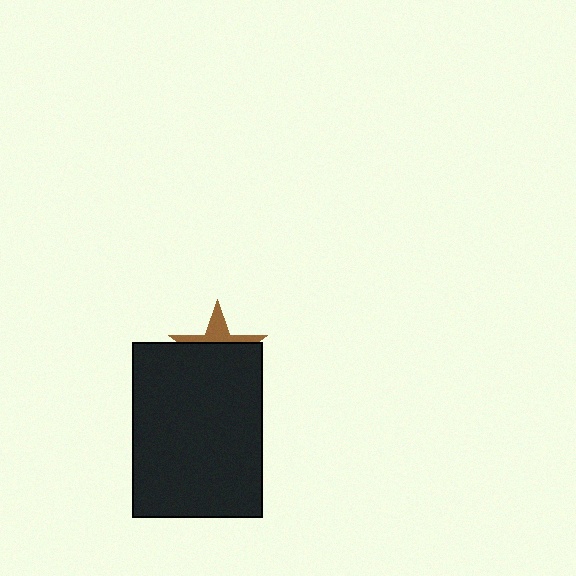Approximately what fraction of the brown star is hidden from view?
Roughly 68% of the brown star is hidden behind the black rectangle.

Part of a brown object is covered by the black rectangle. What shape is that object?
It is a star.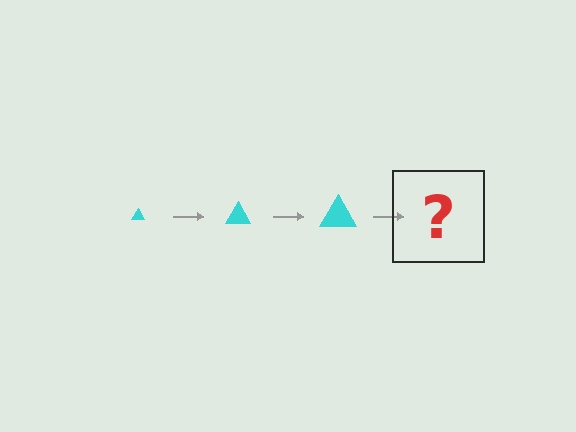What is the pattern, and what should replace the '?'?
The pattern is that the triangle gets progressively larger each step. The '?' should be a cyan triangle, larger than the previous one.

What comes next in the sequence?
The next element should be a cyan triangle, larger than the previous one.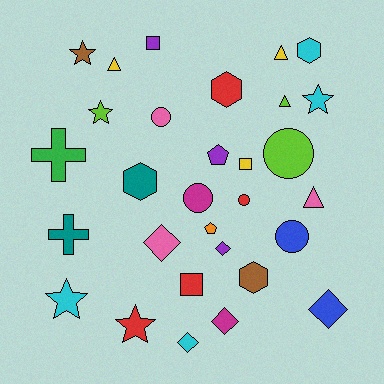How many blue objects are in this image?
There are 2 blue objects.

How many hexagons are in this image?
There are 4 hexagons.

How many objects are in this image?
There are 30 objects.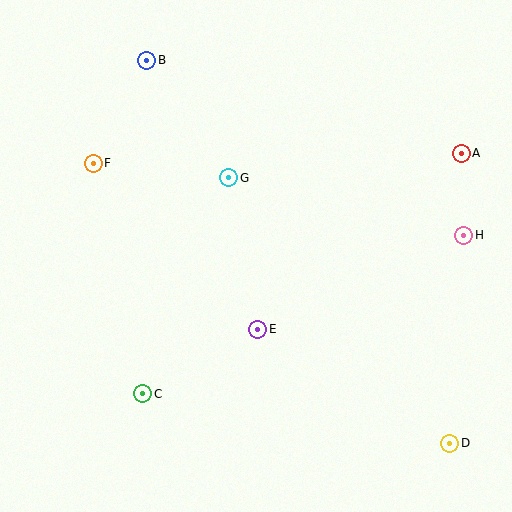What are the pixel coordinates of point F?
Point F is at (93, 163).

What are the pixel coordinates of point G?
Point G is at (229, 178).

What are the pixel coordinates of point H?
Point H is at (464, 235).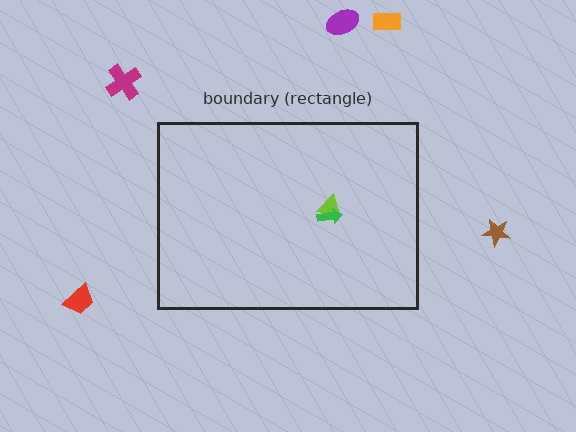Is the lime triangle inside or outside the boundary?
Inside.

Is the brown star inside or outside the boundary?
Outside.